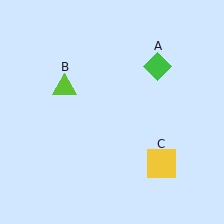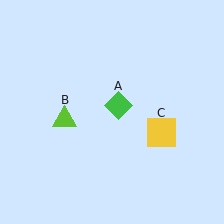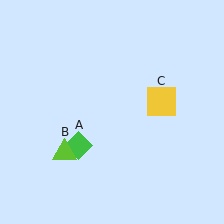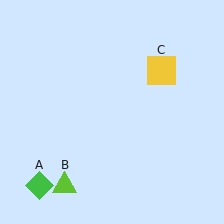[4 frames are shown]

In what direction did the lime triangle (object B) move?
The lime triangle (object B) moved down.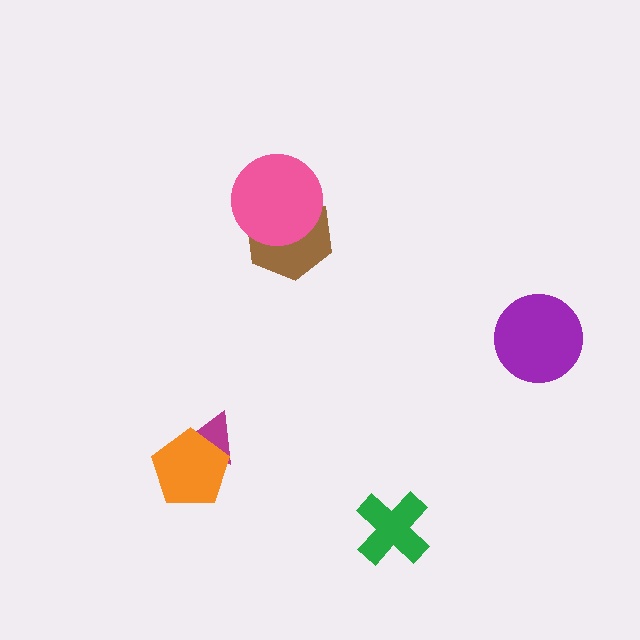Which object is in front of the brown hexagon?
The pink circle is in front of the brown hexagon.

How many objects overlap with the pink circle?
1 object overlaps with the pink circle.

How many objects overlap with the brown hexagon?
1 object overlaps with the brown hexagon.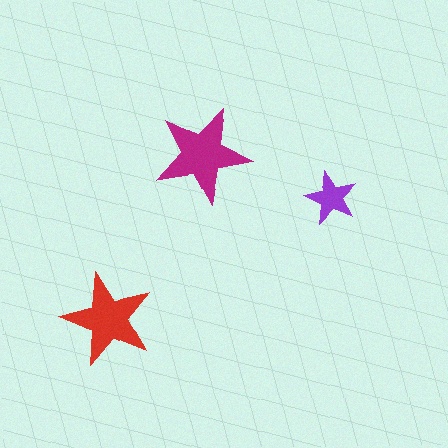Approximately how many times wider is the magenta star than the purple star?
About 2 times wider.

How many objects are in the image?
There are 3 objects in the image.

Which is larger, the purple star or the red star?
The red one.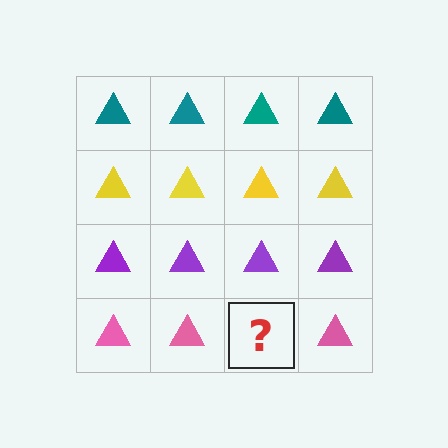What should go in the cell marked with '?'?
The missing cell should contain a pink triangle.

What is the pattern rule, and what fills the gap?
The rule is that each row has a consistent color. The gap should be filled with a pink triangle.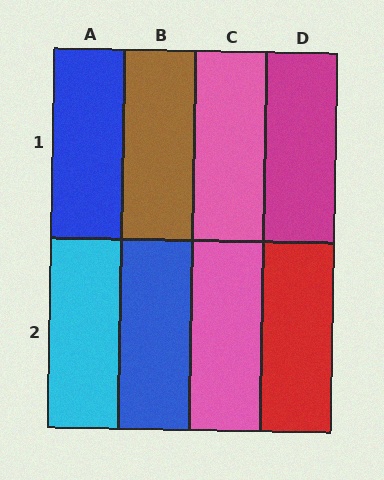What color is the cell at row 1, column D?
Magenta.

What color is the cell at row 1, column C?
Pink.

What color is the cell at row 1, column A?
Blue.